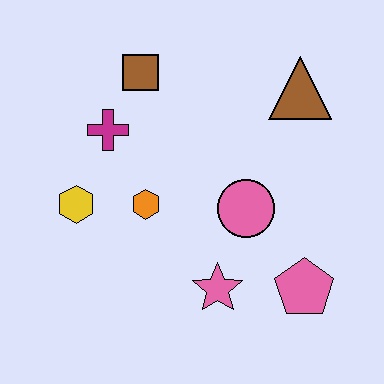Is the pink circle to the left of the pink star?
No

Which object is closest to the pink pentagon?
The pink star is closest to the pink pentagon.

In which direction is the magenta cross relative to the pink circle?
The magenta cross is to the left of the pink circle.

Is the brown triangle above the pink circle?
Yes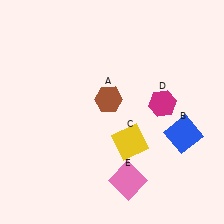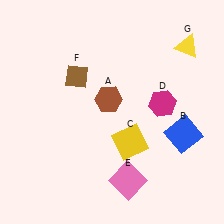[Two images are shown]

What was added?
A brown diamond (F), a yellow triangle (G) were added in Image 2.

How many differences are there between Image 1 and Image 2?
There are 2 differences between the two images.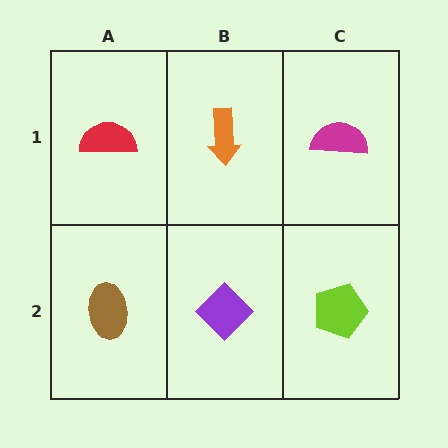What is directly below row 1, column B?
A purple diamond.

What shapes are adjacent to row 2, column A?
A red semicircle (row 1, column A), a purple diamond (row 2, column B).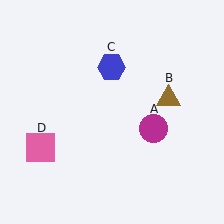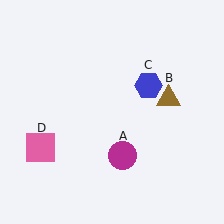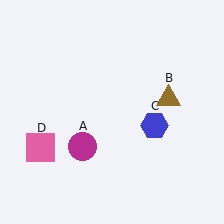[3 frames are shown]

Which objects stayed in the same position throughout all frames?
Brown triangle (object B) and pink square (object D) remained stationary.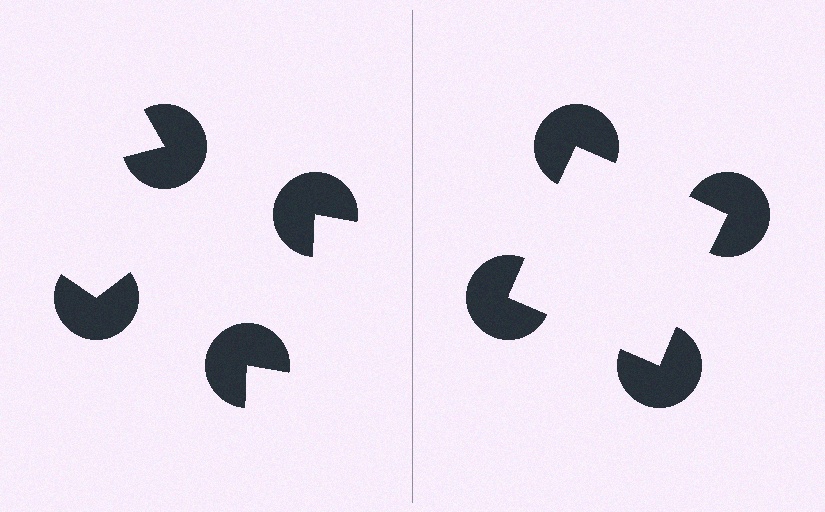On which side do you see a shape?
An illusory square appears on the right side. On the left side the wedge cuts are rotated, so no coherent shape forms.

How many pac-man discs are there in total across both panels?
8 — 4 on each side.